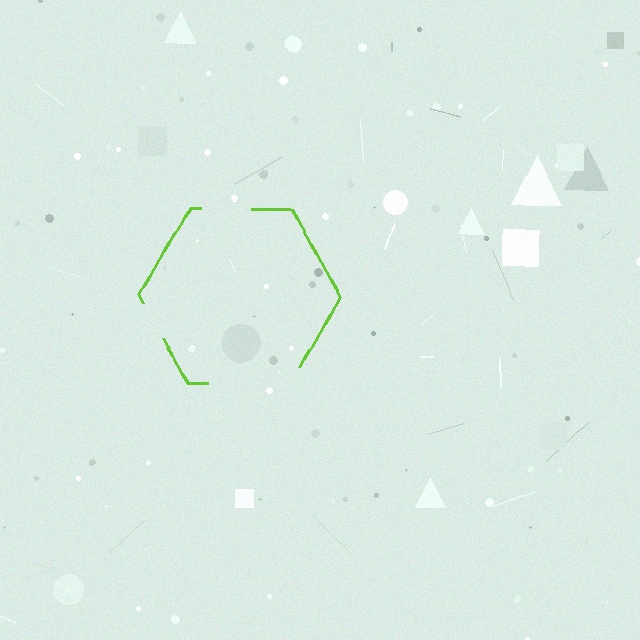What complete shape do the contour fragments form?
The contour fragments form a hexagon.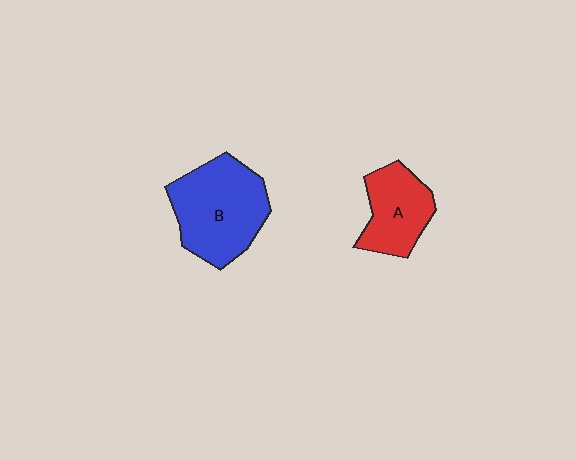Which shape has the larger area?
Shape B (blue).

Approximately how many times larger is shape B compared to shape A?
Approximately 1.6 times.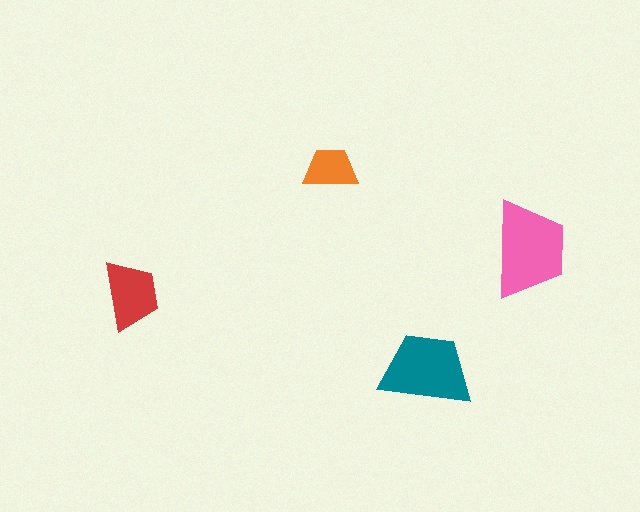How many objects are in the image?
There are 4 objects in the image.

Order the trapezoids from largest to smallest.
the pink one, the teal one, the red one, the orange one.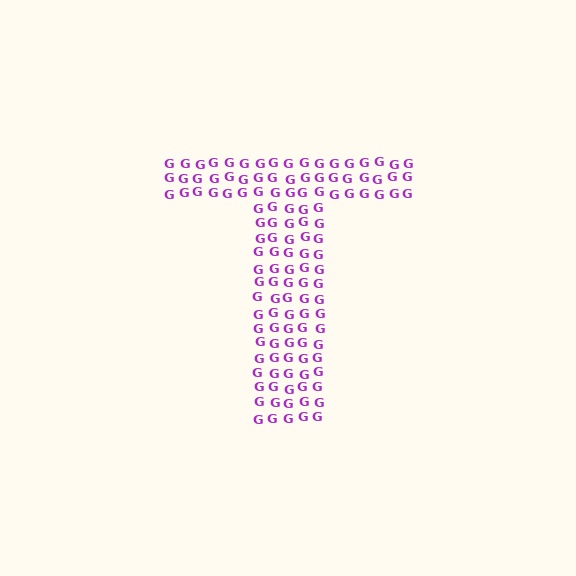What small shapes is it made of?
It is made of small letter G's.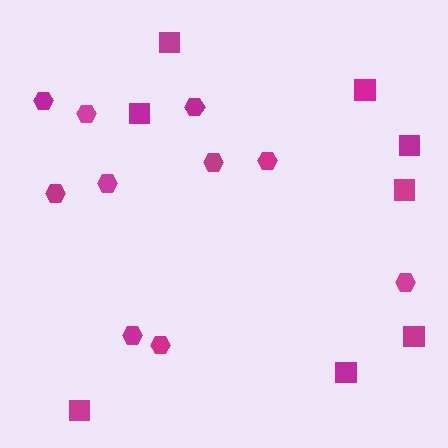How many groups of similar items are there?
There are 2 groups: one group of hexagons (10) and one group of squares (8).